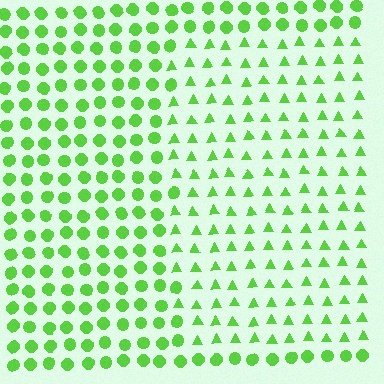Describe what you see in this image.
The image is filled with small lime elements arranged in a uniform grid. A rectangle-shaped region contains triangles, while the surrounding area contains circles. The boundary is defined purely by the change in element shape.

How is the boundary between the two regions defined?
The boundary is defined by a change in element shape: triangles inside vs. circles outside. All elements share the same color and spacing.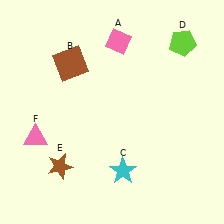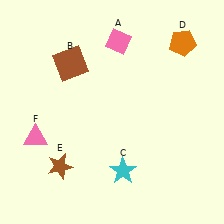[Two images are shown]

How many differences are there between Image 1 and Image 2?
There is 1 difference between the two images.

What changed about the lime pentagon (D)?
In Image 1, D is lime. In Image 2, it changed to orange.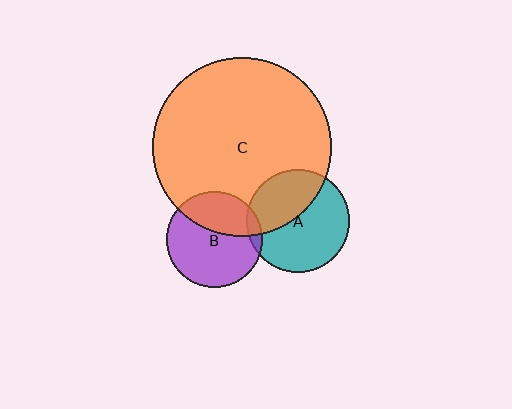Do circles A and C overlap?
Yes.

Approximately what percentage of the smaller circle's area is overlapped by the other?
Approximately 40%.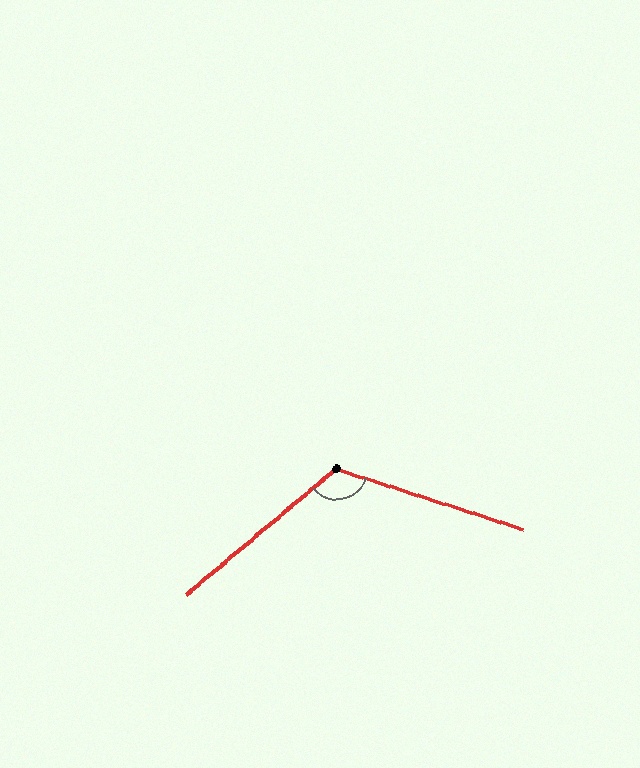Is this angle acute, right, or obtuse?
It is obtuse.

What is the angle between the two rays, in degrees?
Approximately 122 degrees.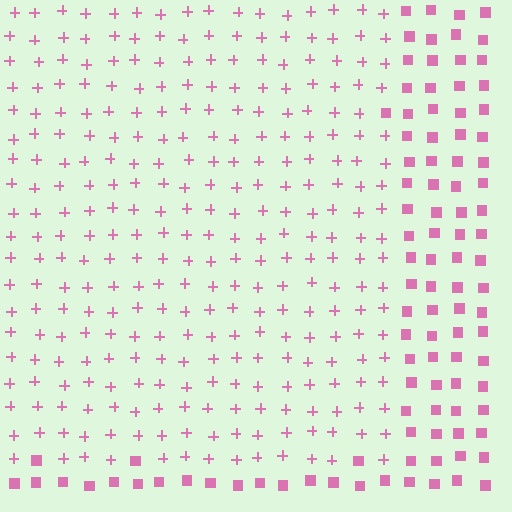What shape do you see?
I see a rectangle.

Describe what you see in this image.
The image is filled with small pink elements arranged in a uniform grid. A rectangle-shaped region contains plus signs, while the surrounding area contains squares. The boundary is defined purely by the change in element shape.